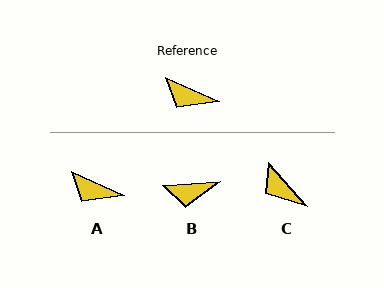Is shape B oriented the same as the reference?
No, it is off by about 27 degrees.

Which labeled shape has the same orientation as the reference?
A.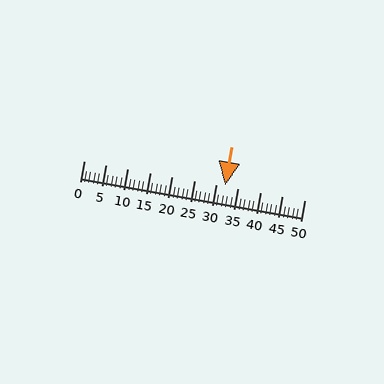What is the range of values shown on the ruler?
The ruler shows values from 0 to 50.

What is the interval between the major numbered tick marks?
The major tick marks are spaced 5 units apart.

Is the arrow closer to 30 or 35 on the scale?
The arrow is closer to 30.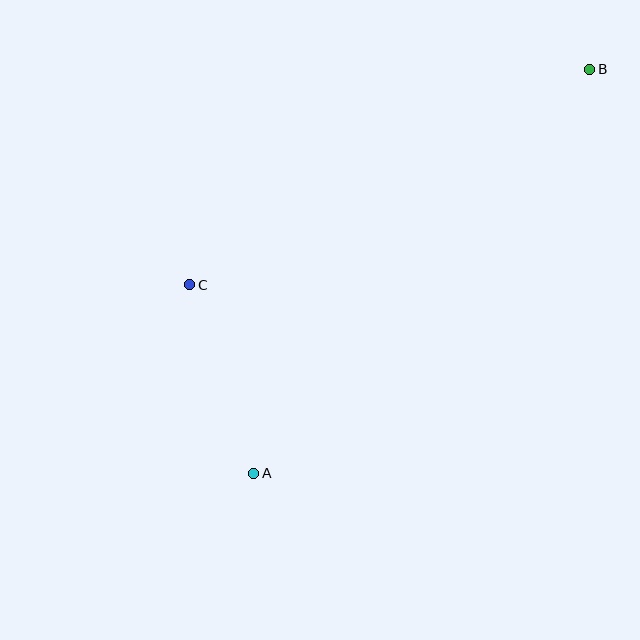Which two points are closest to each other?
Points A and C are closest to each other.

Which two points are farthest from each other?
Points A and B are farthest from each other.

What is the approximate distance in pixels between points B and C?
The distance between B and C is approximately 455 pixels.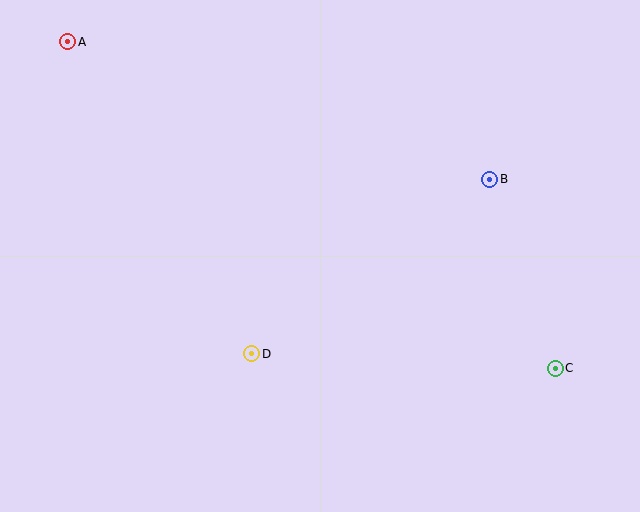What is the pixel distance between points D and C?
The distance between D and C is 304 pixels.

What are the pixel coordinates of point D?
Point D is at (252, 354).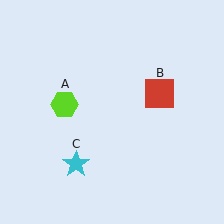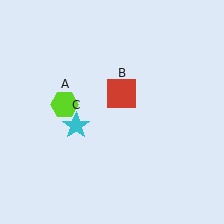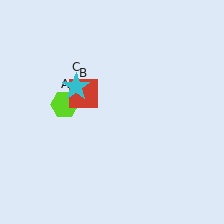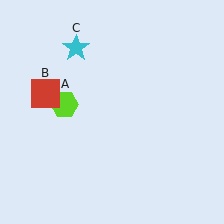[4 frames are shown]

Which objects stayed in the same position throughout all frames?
Lime hexagon (object A) remained stationary.